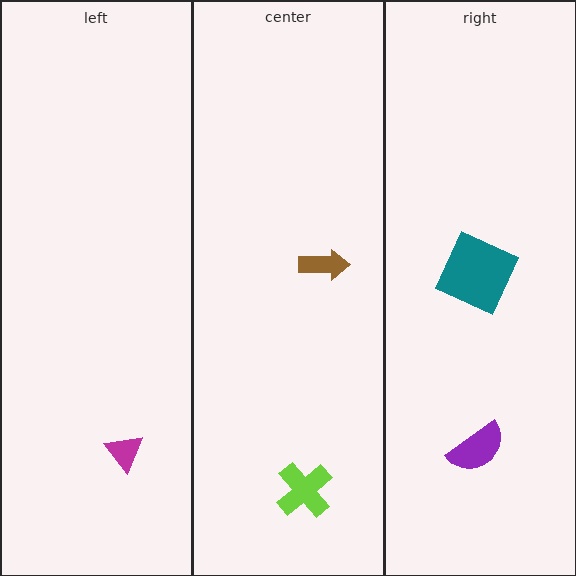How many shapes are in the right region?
2.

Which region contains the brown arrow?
The center region.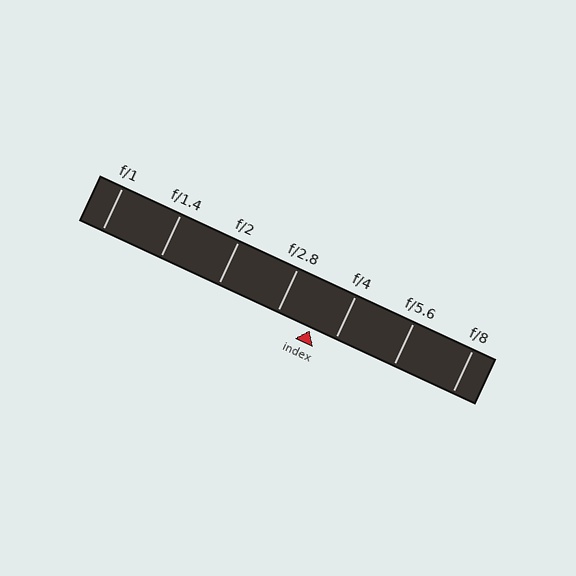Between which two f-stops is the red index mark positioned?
The index mark is between f/2.8 and f/4.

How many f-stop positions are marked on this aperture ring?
There are 7 f-stop positions marked.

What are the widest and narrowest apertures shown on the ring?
The widest aperture shown is f/1 and the narrowest is f/8.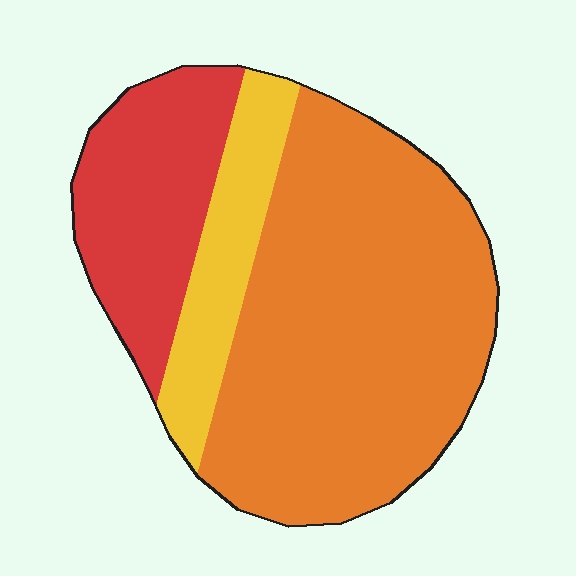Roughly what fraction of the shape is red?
Red covers about 25% of the shape.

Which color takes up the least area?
Yellow, at roughly 15%.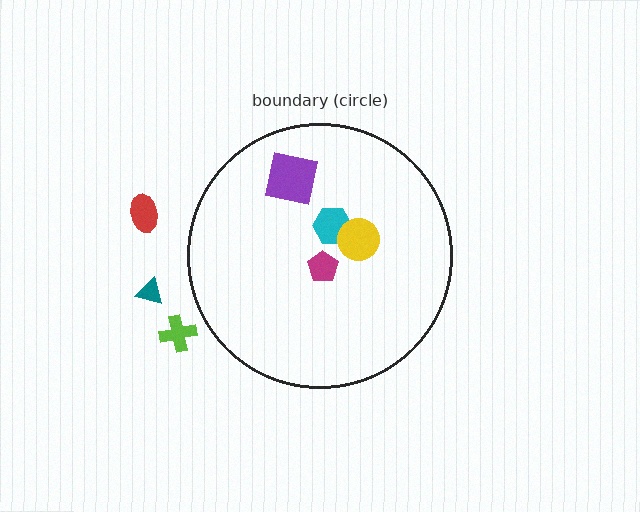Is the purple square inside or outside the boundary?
Inside.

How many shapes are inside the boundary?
4 inside, 3 outside.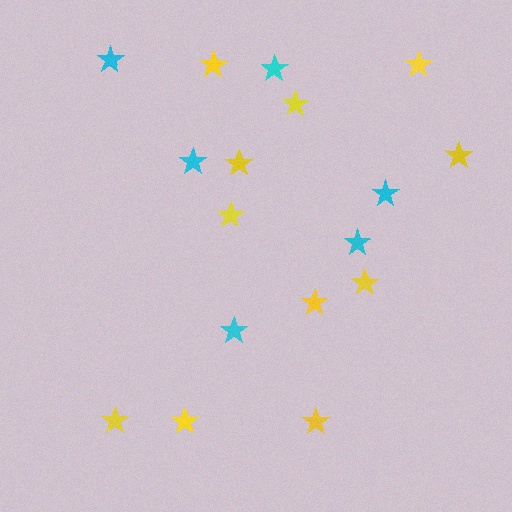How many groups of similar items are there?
There are 2 groups: one group of yellow stars (11) and one group of cyan stars (6).